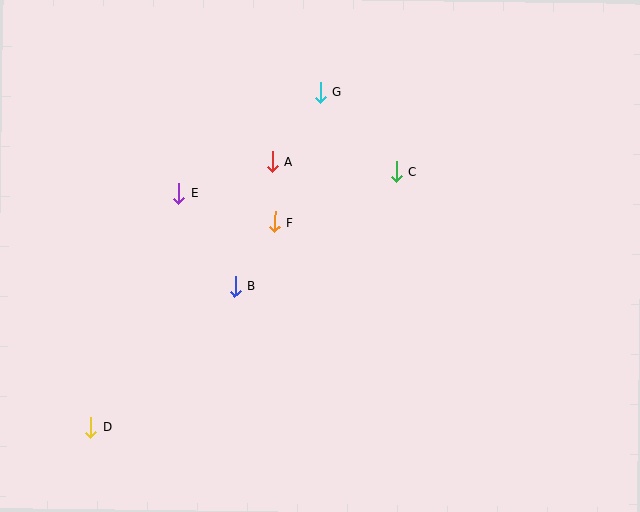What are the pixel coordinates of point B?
Point B is at (235, 286).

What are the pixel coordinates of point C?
Point C is at (396, 172).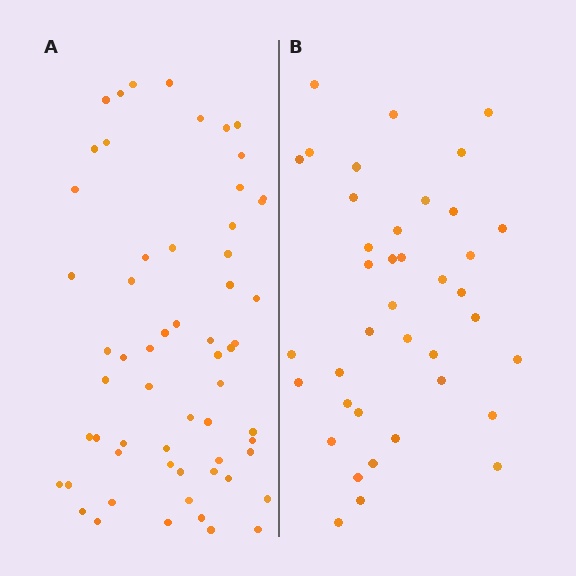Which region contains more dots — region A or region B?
Region A (the left region) has more dots.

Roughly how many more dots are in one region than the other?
Region A has approximately 20 more dots than region B.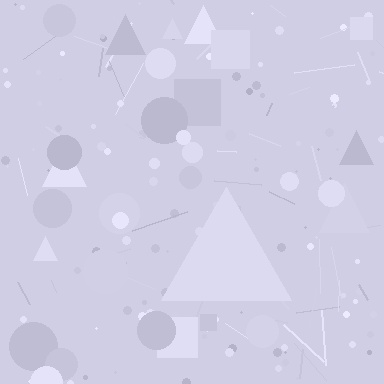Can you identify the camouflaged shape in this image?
The camouflaged shape is a triangle.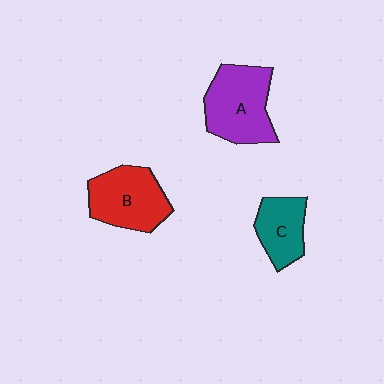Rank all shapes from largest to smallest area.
From largest to smallest: A (purple), B (red), C (teal).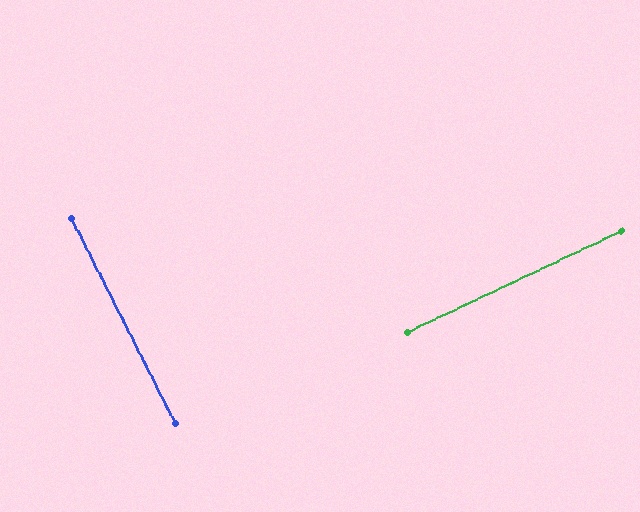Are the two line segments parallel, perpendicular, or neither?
Perpendicular — they meet at approximately 88°.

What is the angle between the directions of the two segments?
Approximately 88 degrees.